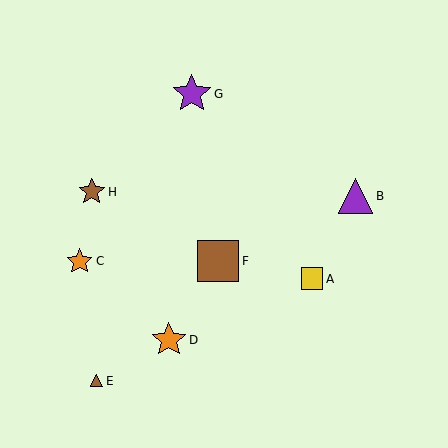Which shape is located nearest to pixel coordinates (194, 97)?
The purple star (labeled G) at (192, 94) is nearest to that location.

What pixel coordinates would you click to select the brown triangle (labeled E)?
Click at (97, 381) to select the brown triangle E.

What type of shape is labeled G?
Shape G is a purple star.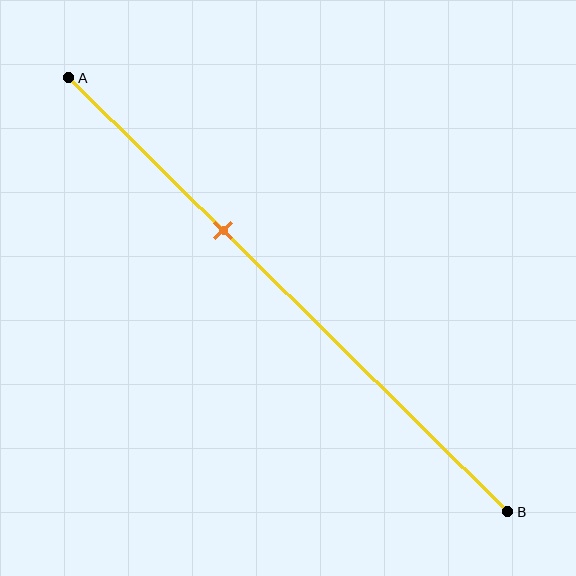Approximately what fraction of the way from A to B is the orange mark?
The orange mark is approximately 35% of the way from A to B.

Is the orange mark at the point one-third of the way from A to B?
Yes, the mark is approximately at the one-third point.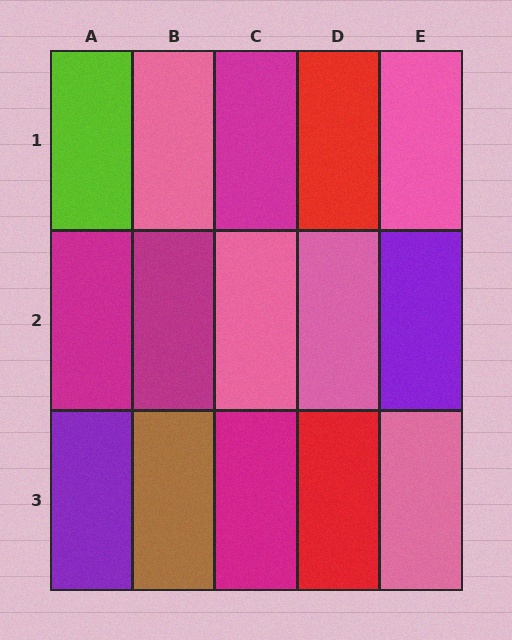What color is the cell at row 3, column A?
Purple.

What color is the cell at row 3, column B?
Brown.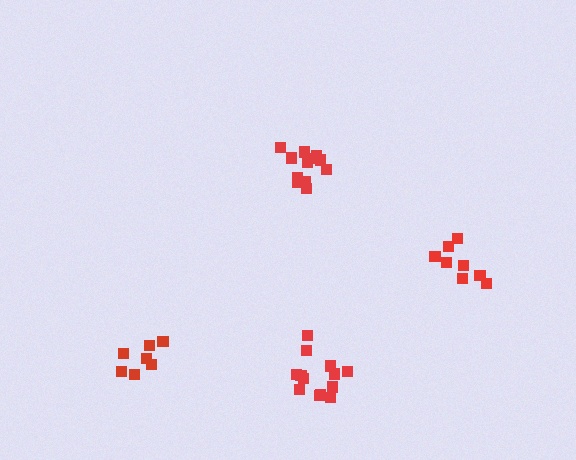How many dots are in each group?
Group 1: 7 dots, Group 2: 8 dots, Group 3: 13 dots, Group 4: 12 dots (40 total).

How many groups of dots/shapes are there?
There are 4 groups.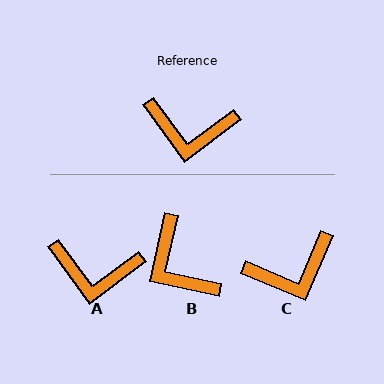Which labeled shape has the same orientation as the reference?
A.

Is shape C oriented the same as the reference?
No, it is off by about 31 degrees.